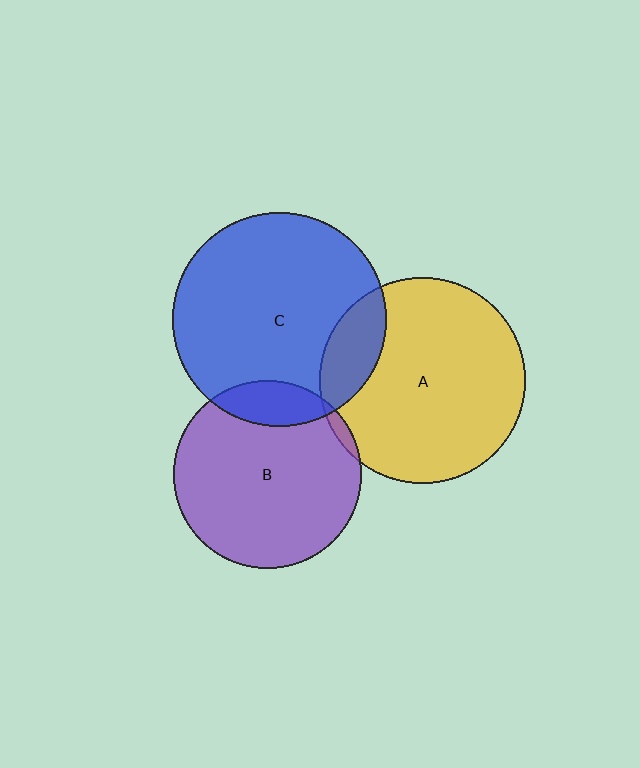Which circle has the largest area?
Circle C (blue).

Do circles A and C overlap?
Yes.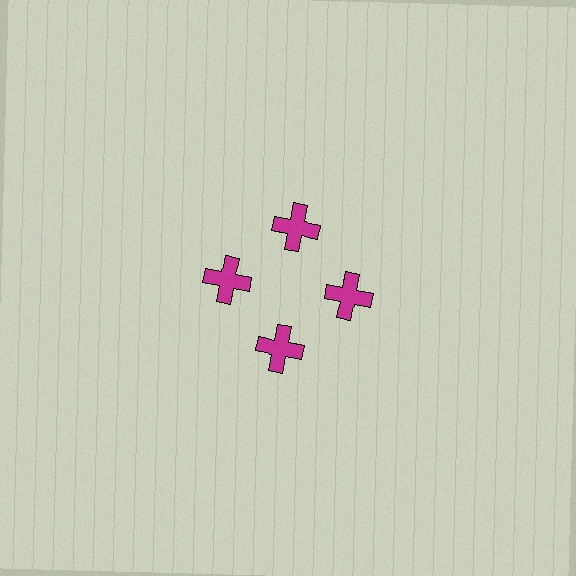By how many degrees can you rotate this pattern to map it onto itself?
The pattern maps onto itself every 90 degrees of rotation.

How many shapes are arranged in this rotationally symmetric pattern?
There are 4 shapes, arranged in 4 groups of 1.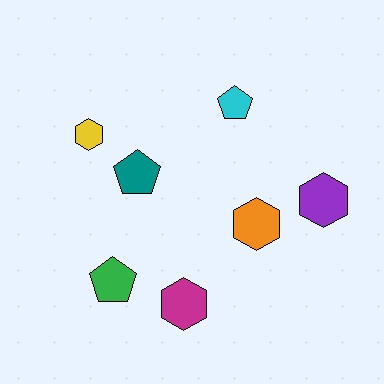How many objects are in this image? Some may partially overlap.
There are 7 objects.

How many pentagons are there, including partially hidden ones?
There are 3 pentagons.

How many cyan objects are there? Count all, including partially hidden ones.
There is 1 cyan object.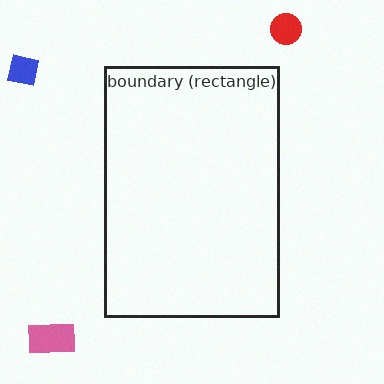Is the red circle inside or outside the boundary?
Outside.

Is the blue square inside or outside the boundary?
Outside.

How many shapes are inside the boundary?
0 inside, 3 outside.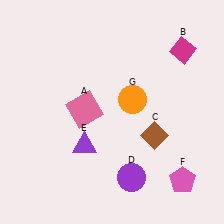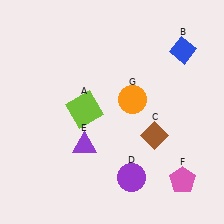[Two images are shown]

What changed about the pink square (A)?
In Image 1, A is pink. In Image 2, it changed to lime.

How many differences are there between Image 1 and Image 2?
There are 2 differences between the two images.